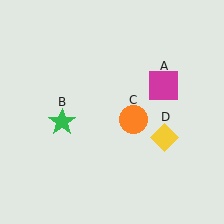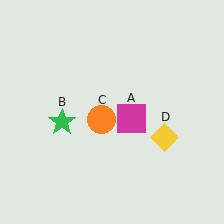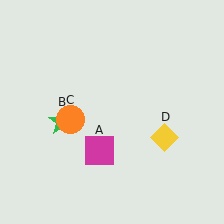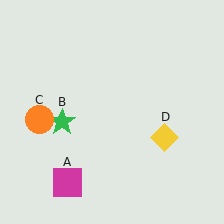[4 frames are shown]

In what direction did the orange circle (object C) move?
The orange circle (object C) moved left.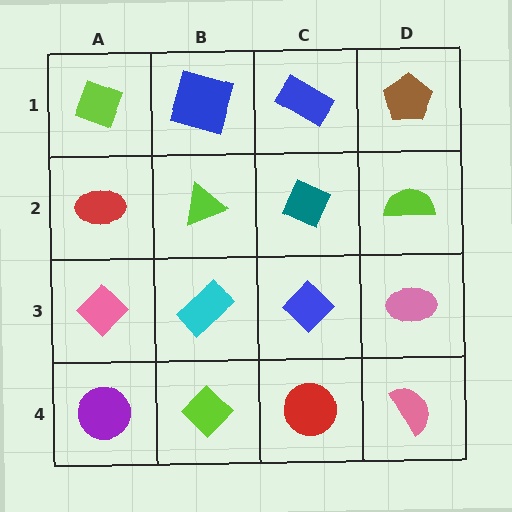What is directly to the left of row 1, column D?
A blue rectangle.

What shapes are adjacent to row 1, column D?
A lime semicircle (row 2, column D), a blue rectangle (row 1, column C).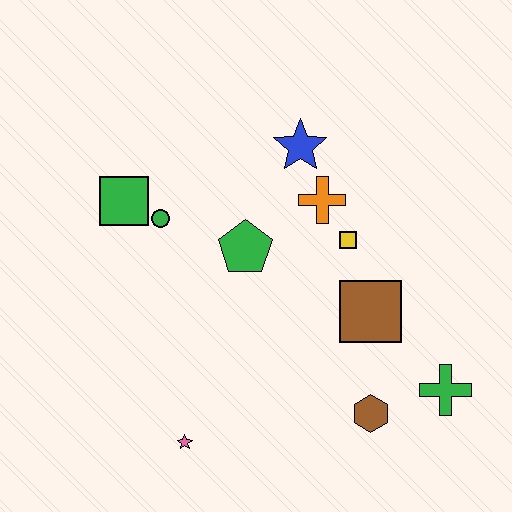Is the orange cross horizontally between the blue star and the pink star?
No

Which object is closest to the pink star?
The brown hexagon is closest to the pink star.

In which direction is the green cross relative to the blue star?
The green cross is below the blue star.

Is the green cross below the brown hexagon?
No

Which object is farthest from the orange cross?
The pink star is farthest from the orange cross.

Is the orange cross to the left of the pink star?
No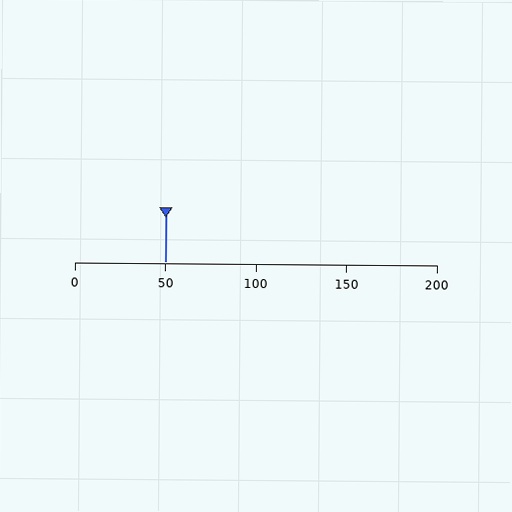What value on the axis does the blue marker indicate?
The marker indicates approximately 50.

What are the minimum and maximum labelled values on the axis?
The axis runs from 0 to 200.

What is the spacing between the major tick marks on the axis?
The major ticks are spaced 50 apart.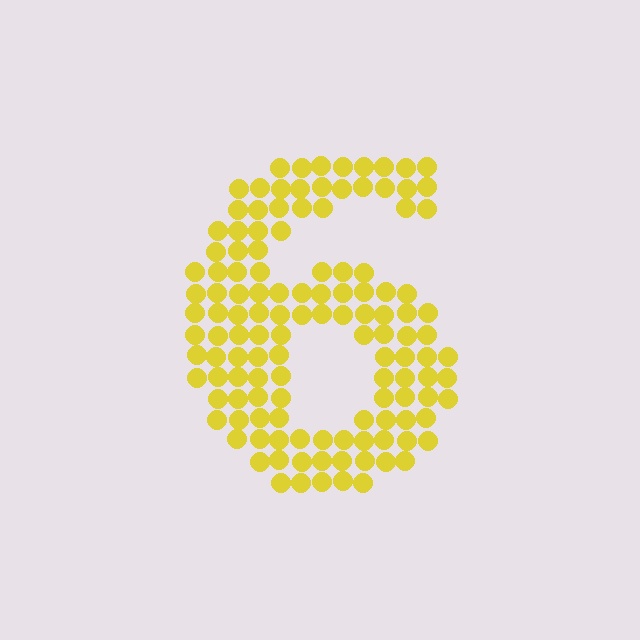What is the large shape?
The large shape is the digit 6.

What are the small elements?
The small elements are circles.